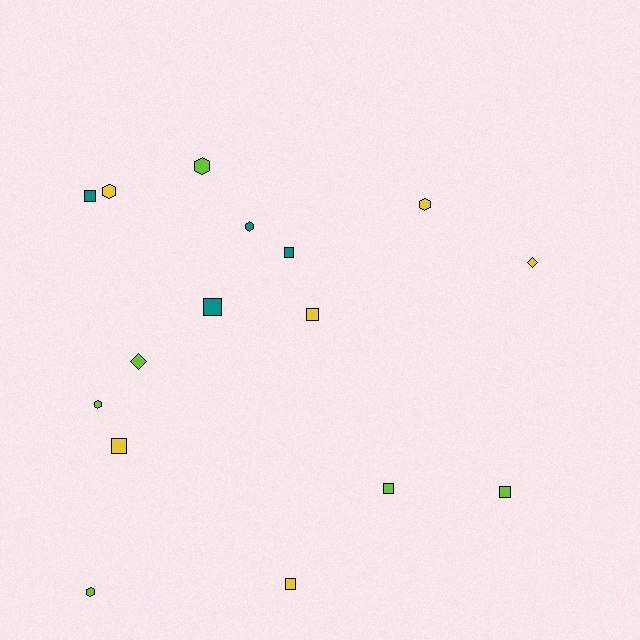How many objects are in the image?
There are 16 objects.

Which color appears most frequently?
Yellow, with 6 objects.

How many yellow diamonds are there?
There is 1 yellow diamond.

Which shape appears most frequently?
Square, with 8 objects.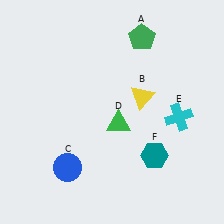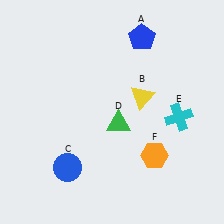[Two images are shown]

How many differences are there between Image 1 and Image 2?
There are 2 differences between the two images.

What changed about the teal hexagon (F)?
In Image 1, F is teal. In Image 2, it changed to orange.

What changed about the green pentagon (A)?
In Image 1, A is green. In Image 2, it changed to blue.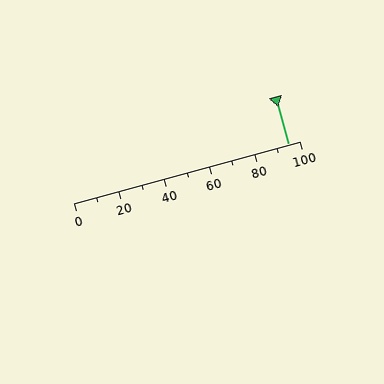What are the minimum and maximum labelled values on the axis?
The axis runs from 0 to 100.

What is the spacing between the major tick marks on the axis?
The major ticks are spaced 20 apart.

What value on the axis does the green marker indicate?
The marker indicates approximately 95.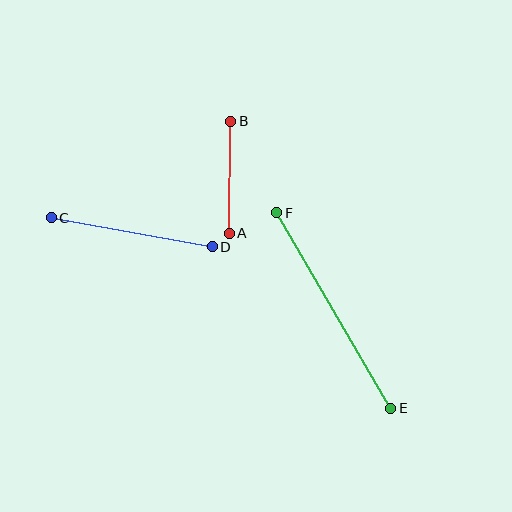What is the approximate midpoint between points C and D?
The midpoint is at approximately (132, 232) pixels.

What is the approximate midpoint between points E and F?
The midpoint is at approximately (334, 310) pixels.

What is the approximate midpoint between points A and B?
The midpoint is at approximately (230, 177) pixels.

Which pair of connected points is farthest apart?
Points E and F are farthest apart.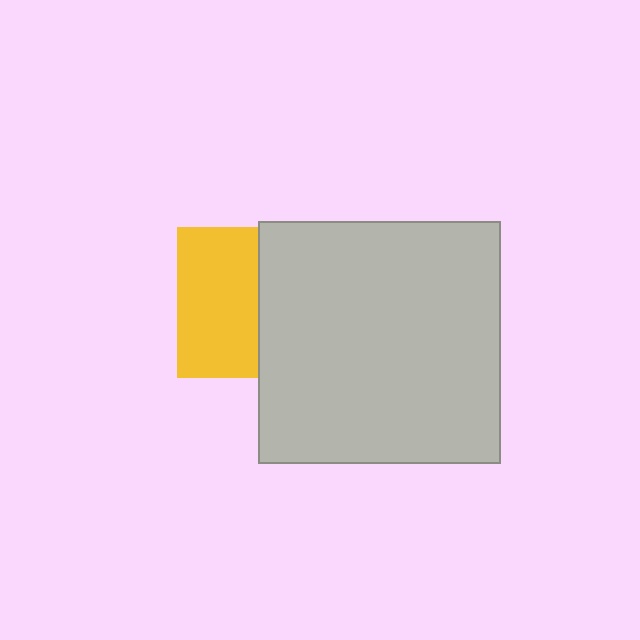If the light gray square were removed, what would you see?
You would see the complete yellow square.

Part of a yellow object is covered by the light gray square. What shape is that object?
It is a square.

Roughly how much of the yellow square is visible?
About half of it is visible (roughly 53%).